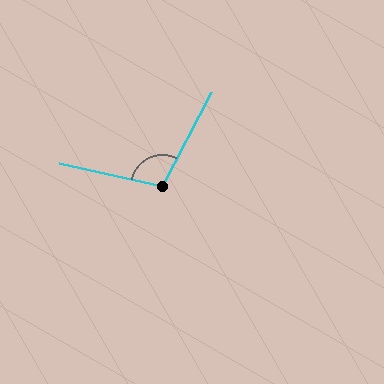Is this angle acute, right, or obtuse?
It is obtuse.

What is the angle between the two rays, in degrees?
Approximately 105 degrees.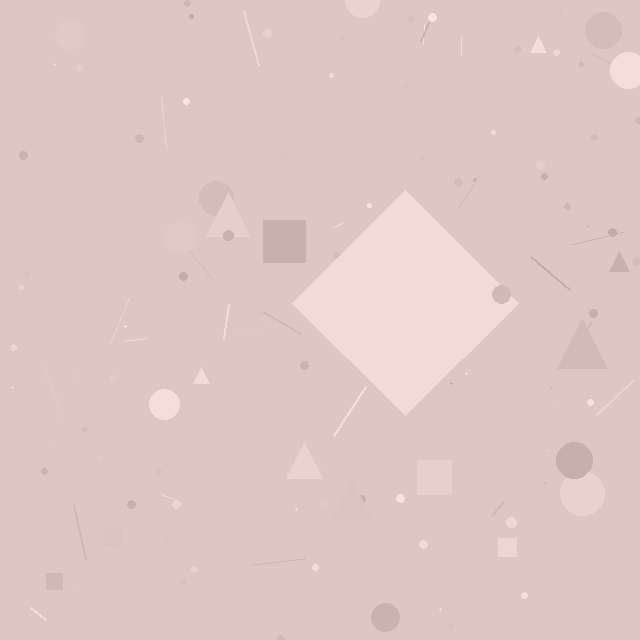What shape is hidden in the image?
A diamond is hidden in the image.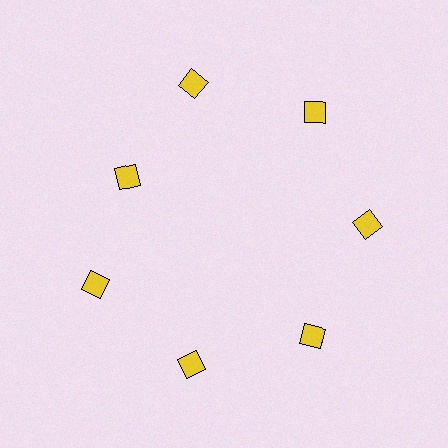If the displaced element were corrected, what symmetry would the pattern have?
It would have 7-fold rotational symmetry — the pattern would map onto itself every 51 degrees.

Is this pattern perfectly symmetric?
No. The 7 yellow diamonds are arranged in a ring, but one element near the 10 o'clock position is pulled inward toward the center, breaking the 7-fold rotational symmetry.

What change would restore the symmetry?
The symmetry would be restored by moving it outward, back onto the ring so that all 7 diamonds sit at equal angles and equal distance from the center.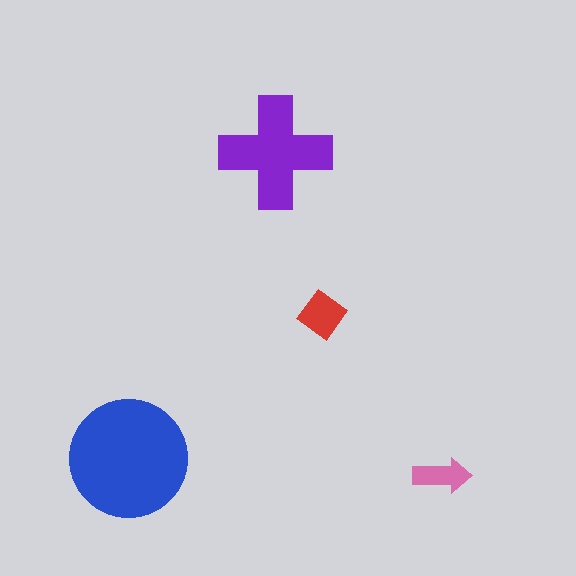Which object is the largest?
The blue circle.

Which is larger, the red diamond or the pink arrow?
The red diamond.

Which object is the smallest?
The pink arrow.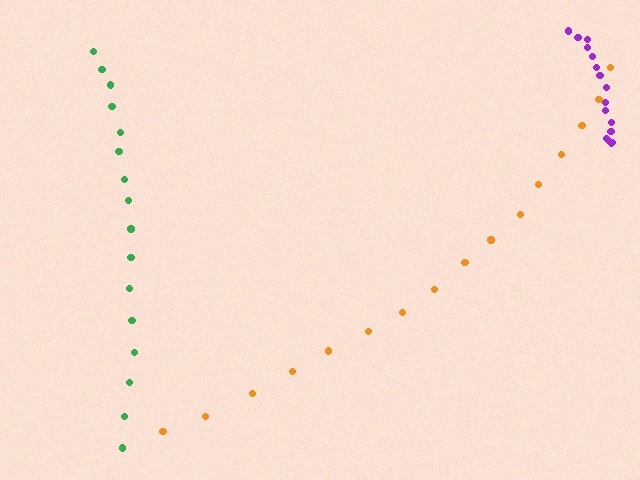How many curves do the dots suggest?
There are 3 distinct paths.